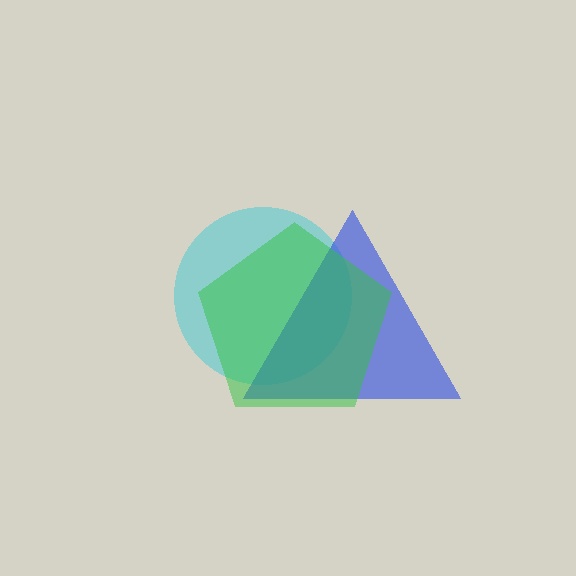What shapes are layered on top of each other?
The layered shapes are: a cyan circle, a blue triangle, a green pentagon.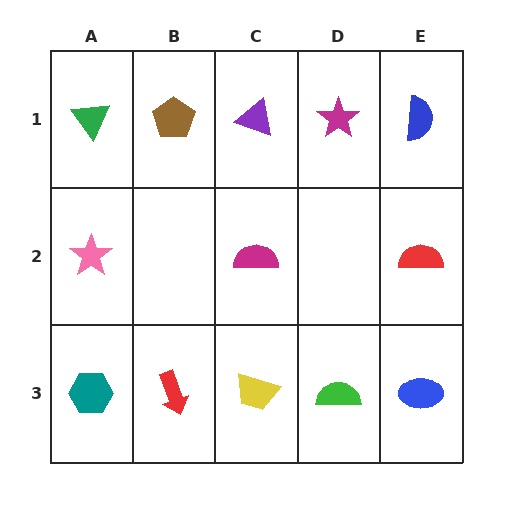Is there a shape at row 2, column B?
No, that cell is empty.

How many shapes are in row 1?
5 shapes.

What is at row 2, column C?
A magenta semicircle.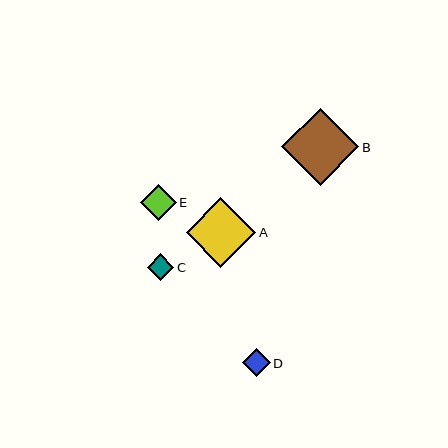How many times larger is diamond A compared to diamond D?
Diamond A is approximately 2.5 times the size of diamond D.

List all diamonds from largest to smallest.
From largest to smallest: B, A, E, D, C.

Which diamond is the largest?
Diamond B is the largest with a size of approximately 77 pixels.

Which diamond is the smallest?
Diamond C is the smallest with a size of approximately 27 pixels.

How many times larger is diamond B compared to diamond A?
Diamond B is approximately 1.1 times the size of diamond A.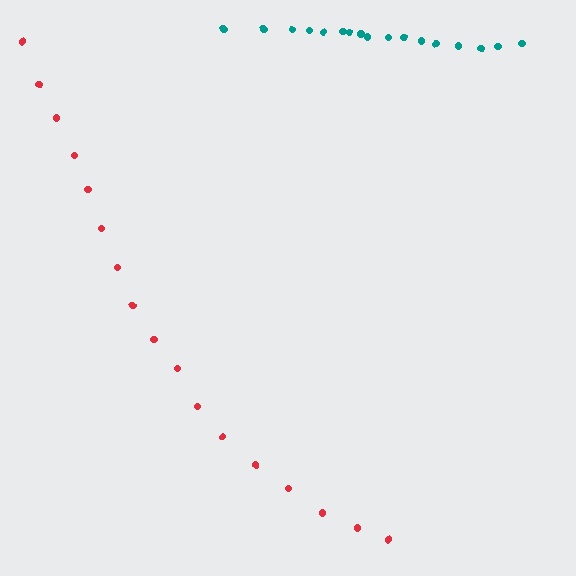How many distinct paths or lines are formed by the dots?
There are 2 distinct paths.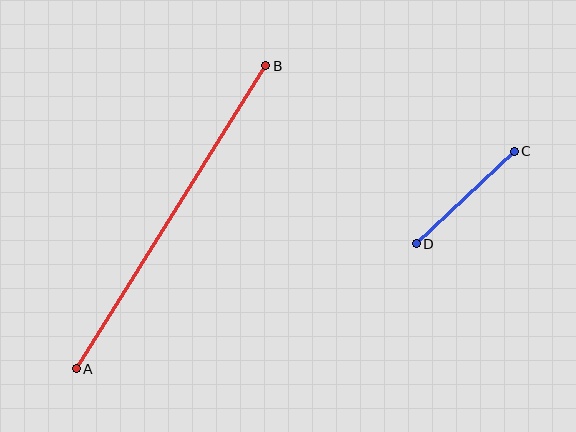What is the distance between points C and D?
The distance is approximately 135 pixels.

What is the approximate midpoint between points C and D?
The midpoint is at approximately (465, 197) pixels.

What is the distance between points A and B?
The distance is approximately 358 pixels.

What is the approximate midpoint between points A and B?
The midpoint is at approximately (171, 217) pixels.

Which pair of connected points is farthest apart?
Points A and B are farthest apart.